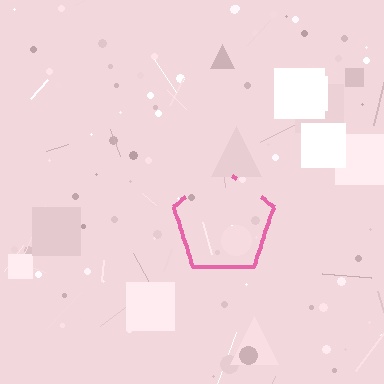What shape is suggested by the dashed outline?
The dashed outline suggests a pentagon.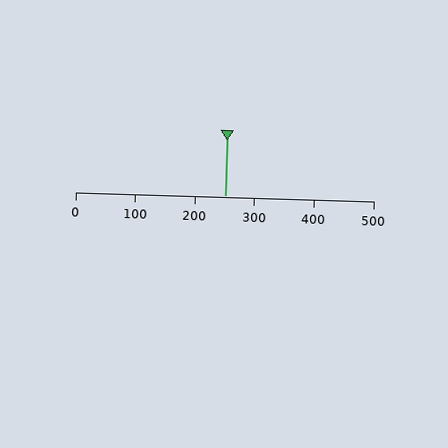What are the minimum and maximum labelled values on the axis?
The axis runs from 0 to 500.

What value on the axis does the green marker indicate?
The marker indicates approximately 250.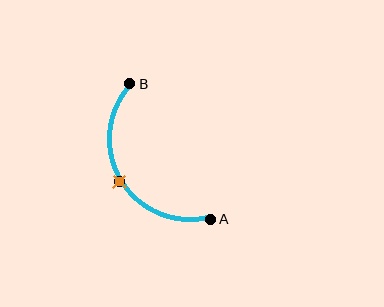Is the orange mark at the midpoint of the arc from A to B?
Yes. The orange mark lies on the arc at equal arc-length from both A and B — it is the arc midpoint.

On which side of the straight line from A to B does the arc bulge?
The arc bulges to the left of the straight line connecting A and B.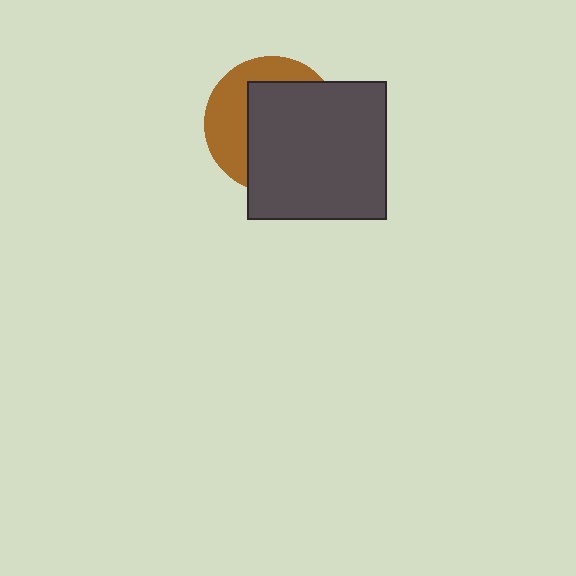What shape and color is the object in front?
The object in front is a dark gray square.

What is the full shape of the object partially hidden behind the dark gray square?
The partially hidden object is a brown circle.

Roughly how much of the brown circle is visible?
A small part of it is visible (roughly 38%).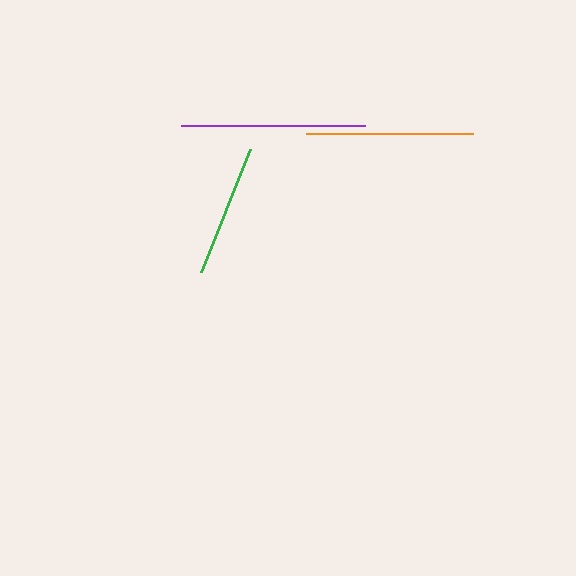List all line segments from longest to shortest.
From longest to shortest: purple, orange, green.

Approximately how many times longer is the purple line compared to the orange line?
The purple line is approximately 1.1 times the length of the orange line.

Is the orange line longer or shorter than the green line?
The orange line is longer than the green line.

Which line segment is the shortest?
The green line is the shortest at approximately 133 pixels.